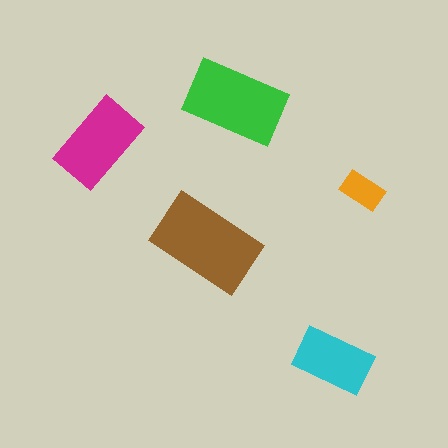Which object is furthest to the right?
The orange rectangle is rightmost.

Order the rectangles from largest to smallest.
the brown one, the green one, the magenta one, the cyan one, the orange one.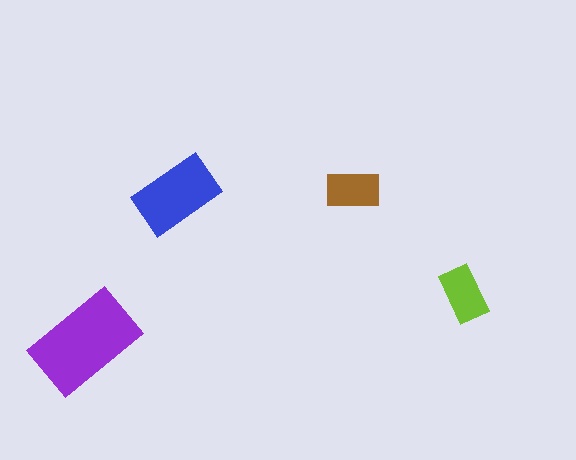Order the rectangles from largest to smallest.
the purple one, the blue one, the lime one, the brown one.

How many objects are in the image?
There are 4 objects in the image.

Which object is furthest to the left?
The purple rectangle is leftmost.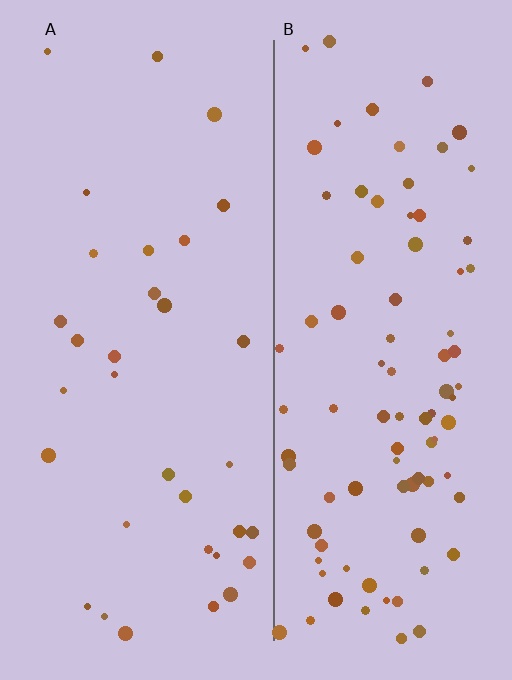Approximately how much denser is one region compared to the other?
Approximately 2.7× — region B over region A.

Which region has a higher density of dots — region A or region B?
B (the right).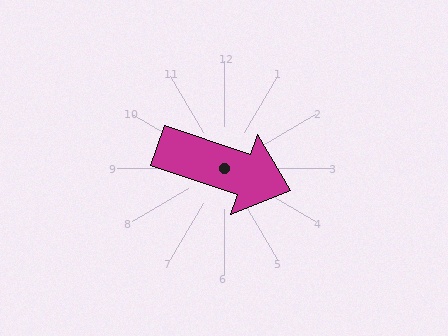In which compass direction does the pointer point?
East.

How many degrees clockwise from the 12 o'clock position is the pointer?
Approximately 108 degrees.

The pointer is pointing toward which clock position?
Roughly 4 o'clock.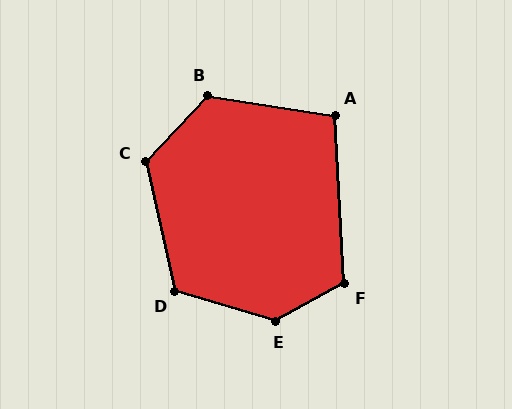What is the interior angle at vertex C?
Approximately 124 degrees (obtuse).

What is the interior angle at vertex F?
Approximately 116 degrees (obtuse).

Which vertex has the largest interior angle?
E, at approximately 134 degrees.